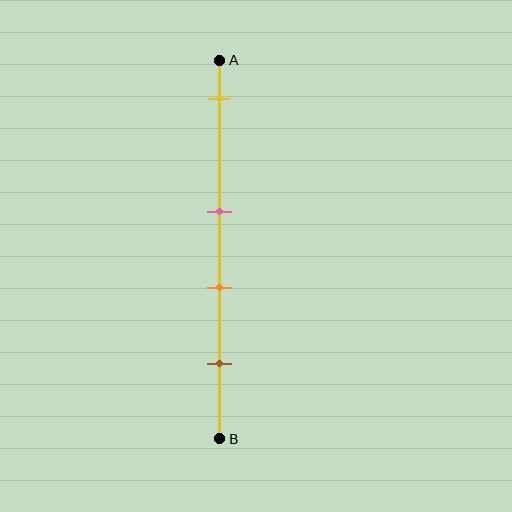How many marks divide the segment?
There are 4 marks dividing the segment.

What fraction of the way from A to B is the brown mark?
The brown mark is approximately 80% (0.8) of the way from A to B.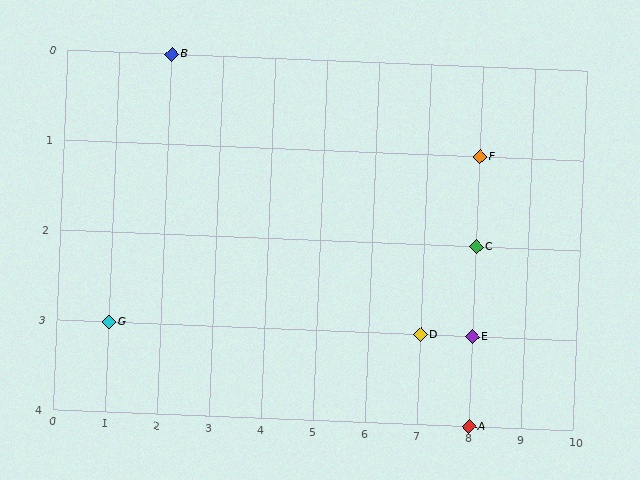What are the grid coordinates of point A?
Point A is at grid coordinates (8, 4).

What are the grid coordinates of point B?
Point B is at grid coordinates (2, 0).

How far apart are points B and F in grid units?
Points B and F are 6 columns and 1 row apart (about 6.1 grid units diagonally).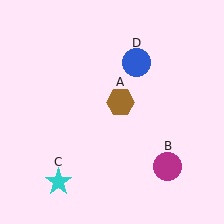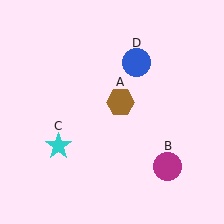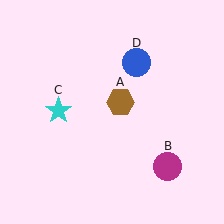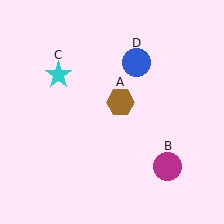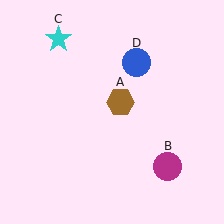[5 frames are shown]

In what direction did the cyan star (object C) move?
The cyan star (object C) moved up.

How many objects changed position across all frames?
1 object changed position: cyan star (object C).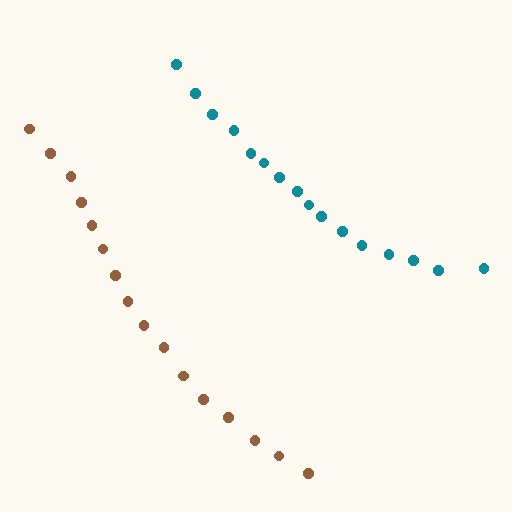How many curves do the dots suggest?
There are 2 distinct paths.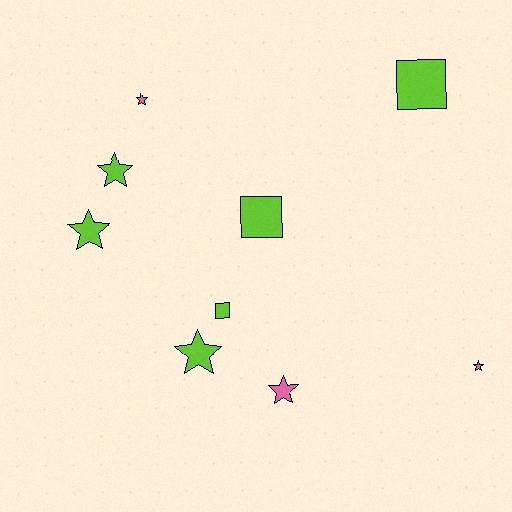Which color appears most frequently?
Lime, with 6 objects.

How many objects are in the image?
There are 9 objects.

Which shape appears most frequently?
Star, with 6 objects.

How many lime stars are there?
There are 3 lime stars.